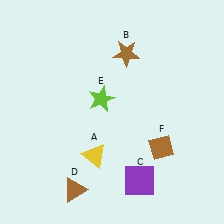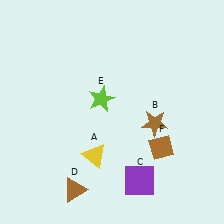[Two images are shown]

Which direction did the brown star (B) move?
The brown star (B) moved down.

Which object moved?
The brown star (B) moved down.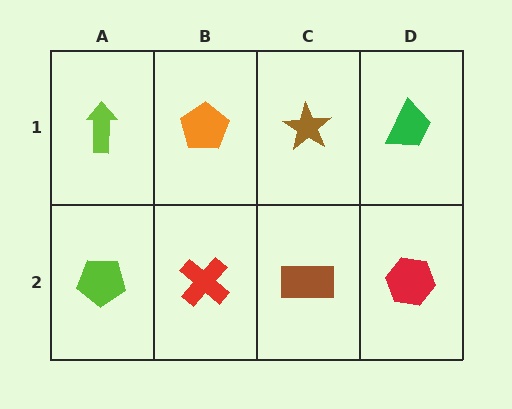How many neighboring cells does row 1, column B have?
3.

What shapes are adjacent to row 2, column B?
An orange pentagon (row 1, column B), a lime pentagon (row 2, column A), a brown rectangle (row 2, column C).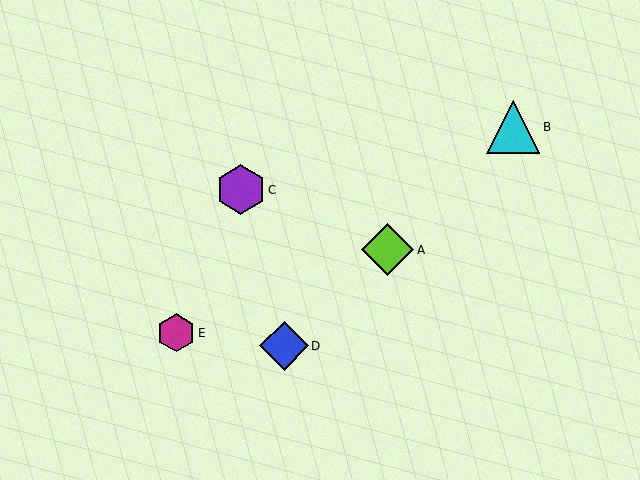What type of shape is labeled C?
Shape C is a purple hexagon.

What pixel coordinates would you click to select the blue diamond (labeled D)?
Click at (284, 346) to select the blue diamond D.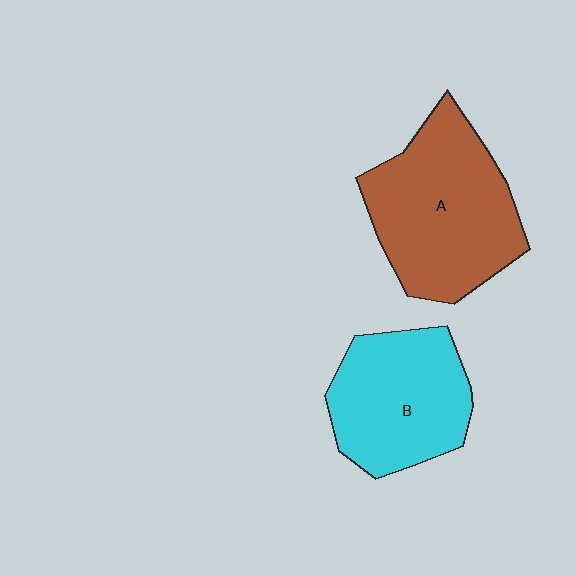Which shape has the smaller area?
Shape B (cyan).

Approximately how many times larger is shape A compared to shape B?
Approximately 1.2 times.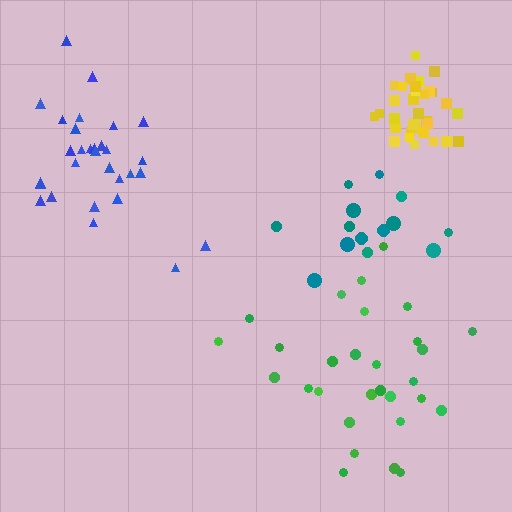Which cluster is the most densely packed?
Yellow.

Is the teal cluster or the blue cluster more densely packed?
Blue.